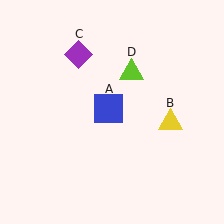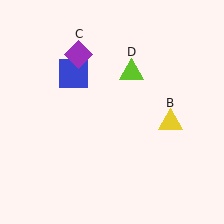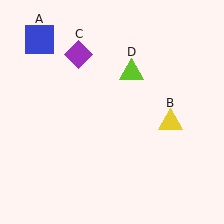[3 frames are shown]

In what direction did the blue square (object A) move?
The blue square (object A) moved up and to the left.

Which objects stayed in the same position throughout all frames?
Yellow triangle (object B) and purple diamond (object C) and lime triangle (object D) remained stationary.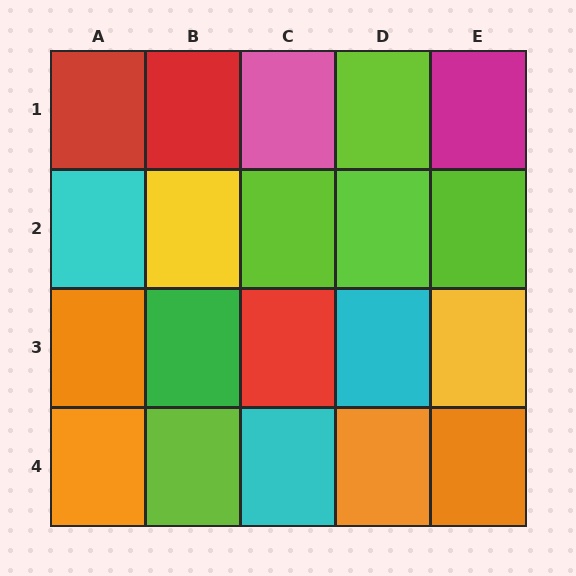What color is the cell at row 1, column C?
Pink.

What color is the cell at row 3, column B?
Green.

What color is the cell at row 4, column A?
Orange.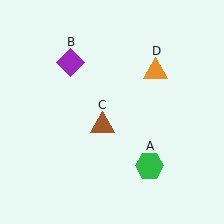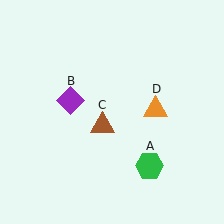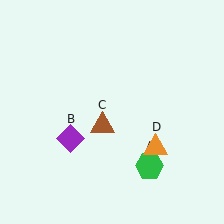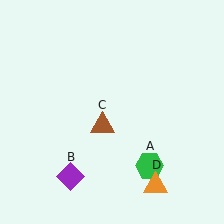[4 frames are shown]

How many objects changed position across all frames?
2 objects changed position: purple diamond (object B), orange triangle (object D).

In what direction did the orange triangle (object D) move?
The orange triangle (object D) moved down.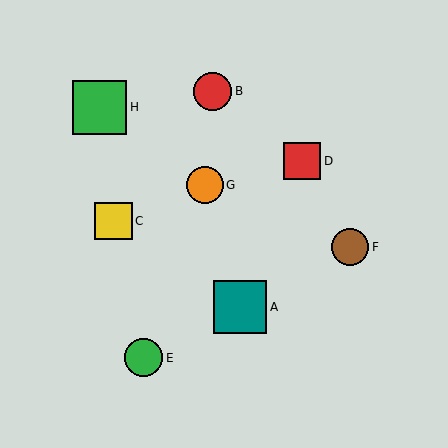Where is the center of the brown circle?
The center of the brown circle is at (350, 247).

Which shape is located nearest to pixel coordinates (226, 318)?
The teal square (labeled A) at (240, 307) is nearest to that location.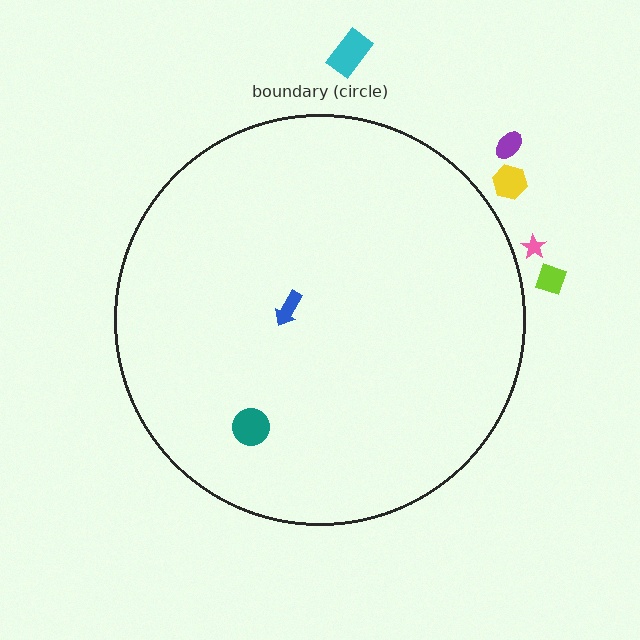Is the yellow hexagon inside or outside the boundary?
Outside.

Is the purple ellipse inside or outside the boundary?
Outside.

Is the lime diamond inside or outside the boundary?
Outside.